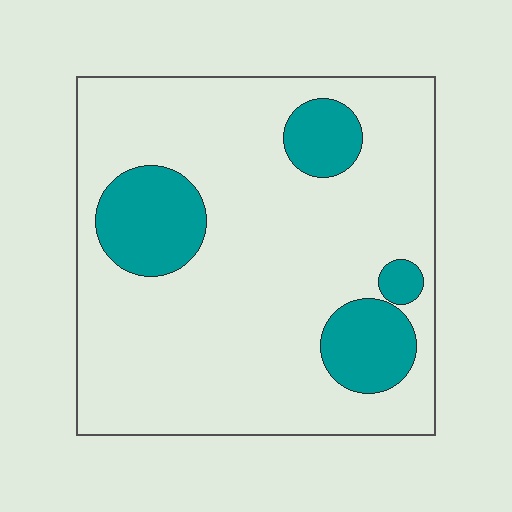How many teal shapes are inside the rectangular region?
4.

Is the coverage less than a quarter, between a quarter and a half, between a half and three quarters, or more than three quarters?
Less than a quarter.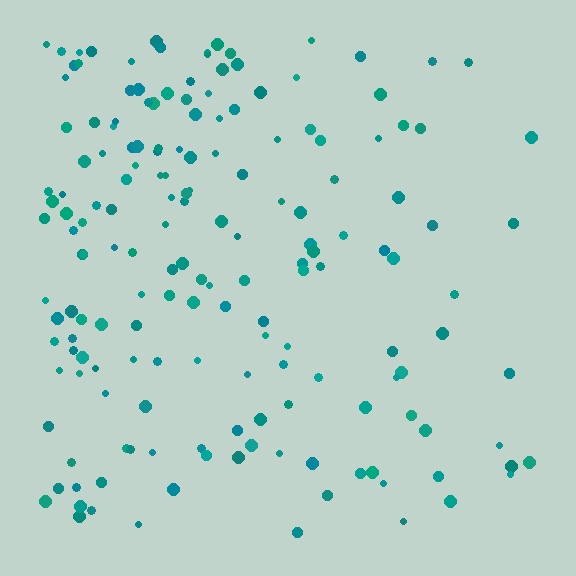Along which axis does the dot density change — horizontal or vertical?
Horizontal.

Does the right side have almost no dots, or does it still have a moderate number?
Still a moderate number, just noticeably fewer than the left.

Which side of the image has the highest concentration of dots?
The left.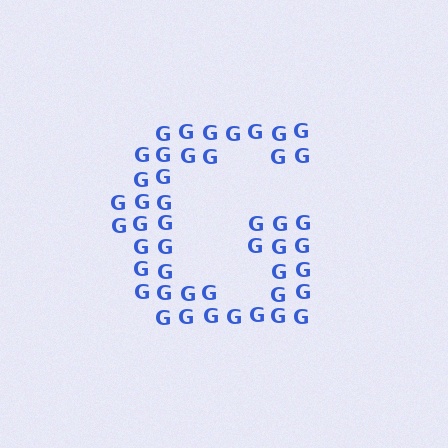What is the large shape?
The large shape is the letter G.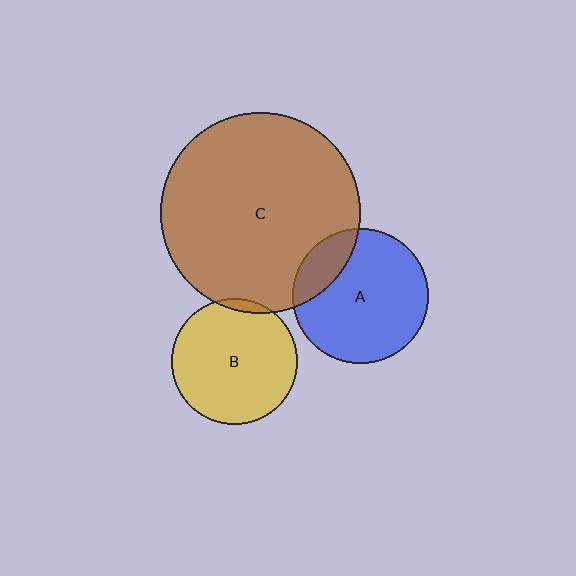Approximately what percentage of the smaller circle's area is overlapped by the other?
Approximately 5%.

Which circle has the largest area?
Circle C (brown).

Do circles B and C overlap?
Yes.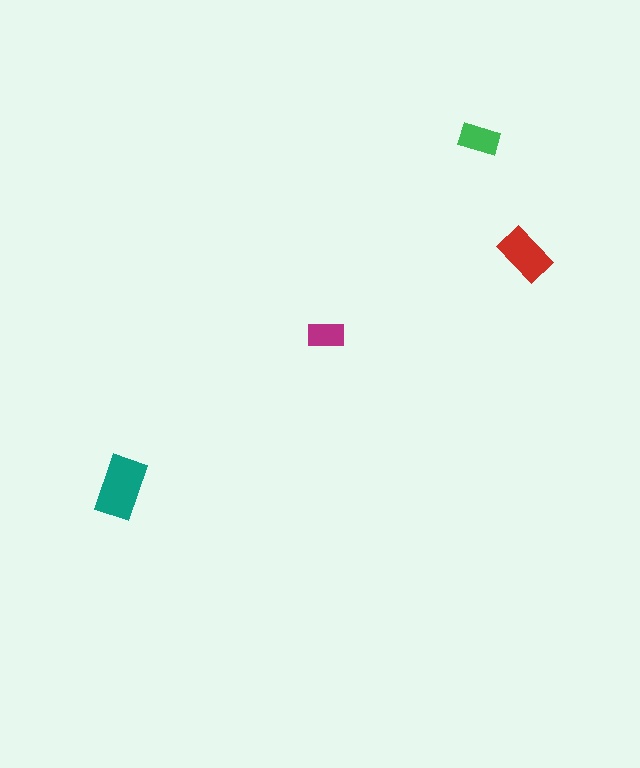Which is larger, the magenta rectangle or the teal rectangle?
The teal one.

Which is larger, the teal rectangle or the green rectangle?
The teal one.